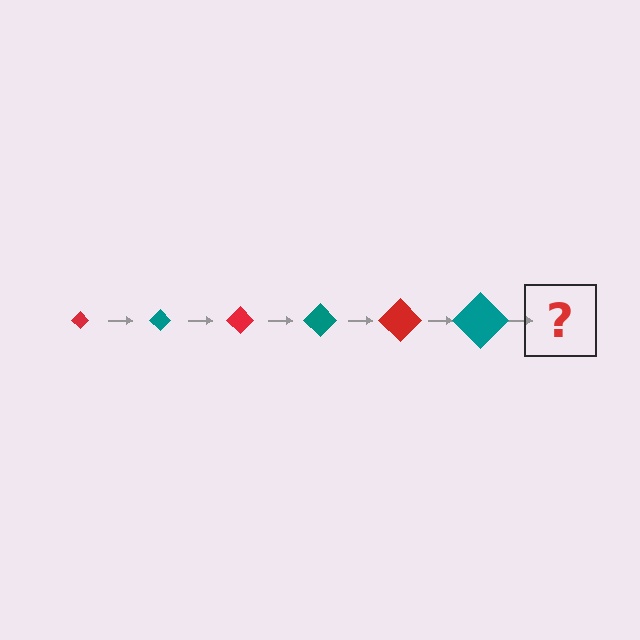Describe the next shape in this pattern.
It should be a red diamond, larger than the previous one.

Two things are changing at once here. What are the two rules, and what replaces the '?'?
The two rules are that the diamond grows larger each step and the color cycles through red and teal. The '?' should be a red diamond, larger than the previous one.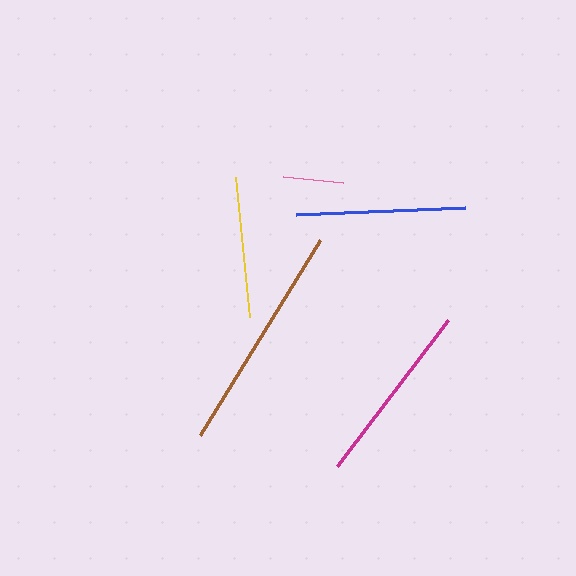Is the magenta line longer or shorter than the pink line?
The magenta line is longer than the pink line.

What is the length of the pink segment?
The pink segment is approximately 60 pixels long.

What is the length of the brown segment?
The brown segment is approximately 228 pixels long.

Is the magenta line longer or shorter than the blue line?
The magenta line is longer than the blue line.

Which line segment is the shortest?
The pink line is the shortest at approximately 60 pixels.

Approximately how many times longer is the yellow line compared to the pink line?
The yellow line is approximately 2.3 times the length of the pink line.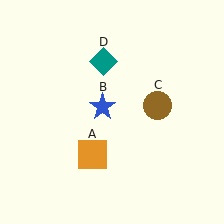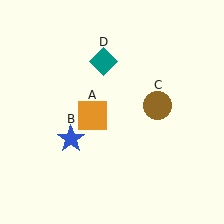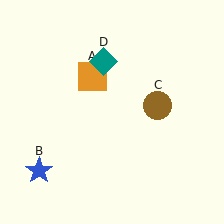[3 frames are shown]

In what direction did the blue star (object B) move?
The blue star (object B) moved down and to the left.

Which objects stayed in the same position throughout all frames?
Brown circle (object C) and teal diamond (object D) remained stationary.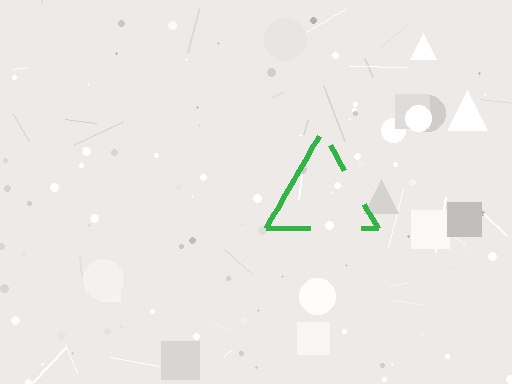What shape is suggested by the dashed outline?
The dashed outline suggests a triangle.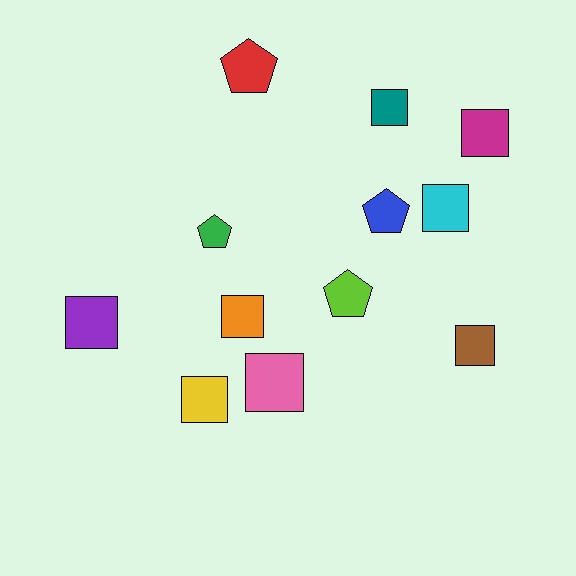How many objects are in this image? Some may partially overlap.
There are 12 objects.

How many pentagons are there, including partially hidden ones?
There are 4 pentagons.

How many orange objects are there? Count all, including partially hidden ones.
There is 1 orange object.